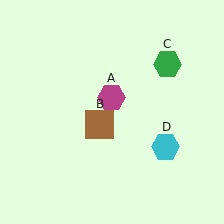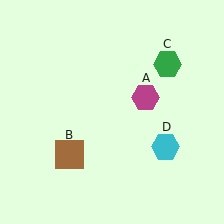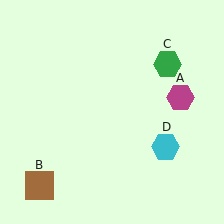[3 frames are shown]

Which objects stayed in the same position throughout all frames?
Green hexagon (object C) and cyan hexagon (object D) remained stationary.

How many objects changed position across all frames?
2 objects changed position: magenta hexagon (object A), brown square (object B).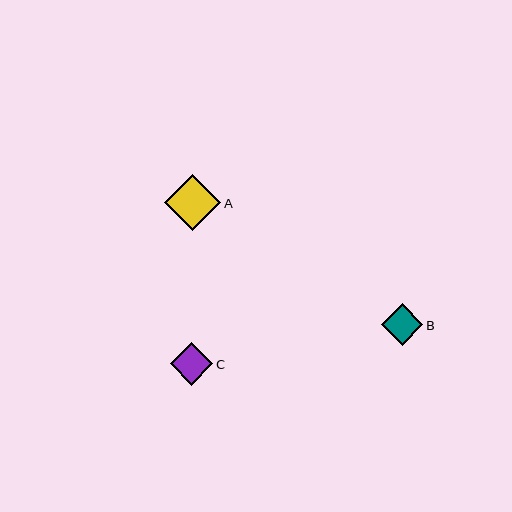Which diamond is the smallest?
Diamond B is the smallest with a size of approximately 41 pixels.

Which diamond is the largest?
Diamond A is the largest with a size of approximately 56 pixels.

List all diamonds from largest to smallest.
From largest to smallest: A, C, B.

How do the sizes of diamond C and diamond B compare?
Diamond C and diamond B are approximately the same size.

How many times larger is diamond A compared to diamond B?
Diamond A is approximately 1.4 times the size of diamond B.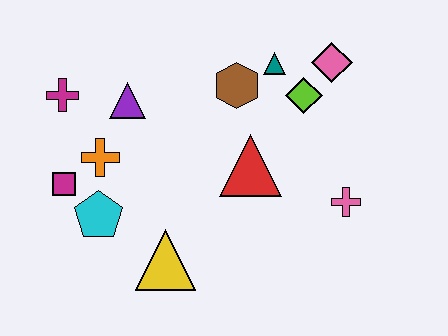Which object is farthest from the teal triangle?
The magenta square is farthest from the teal triangle.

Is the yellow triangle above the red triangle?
No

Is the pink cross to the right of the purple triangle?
Yes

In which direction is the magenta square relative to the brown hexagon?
The magenta square is to the left of the brown hexagon.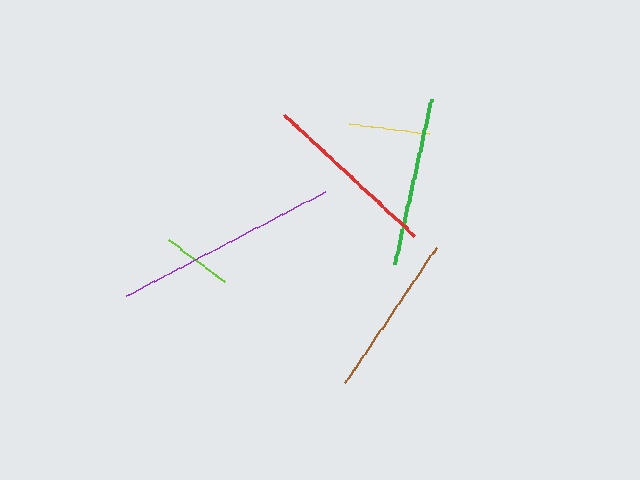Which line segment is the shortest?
The lime line is the shortest at approximately 70 pixels.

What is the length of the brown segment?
The brown segment is approximately 164 pixels long.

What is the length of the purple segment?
The purple segment is approximately 225 pixels long.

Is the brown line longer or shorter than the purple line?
The purple line is longer than the brown line.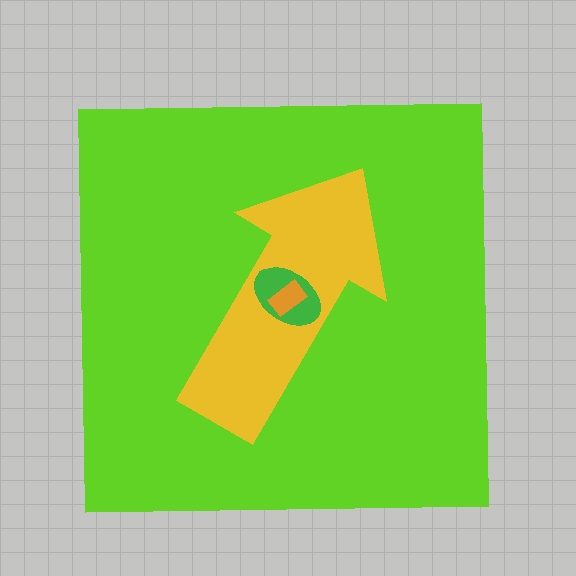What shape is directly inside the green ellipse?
The orange rectangle.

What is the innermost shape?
The orange rectangle.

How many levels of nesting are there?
4.